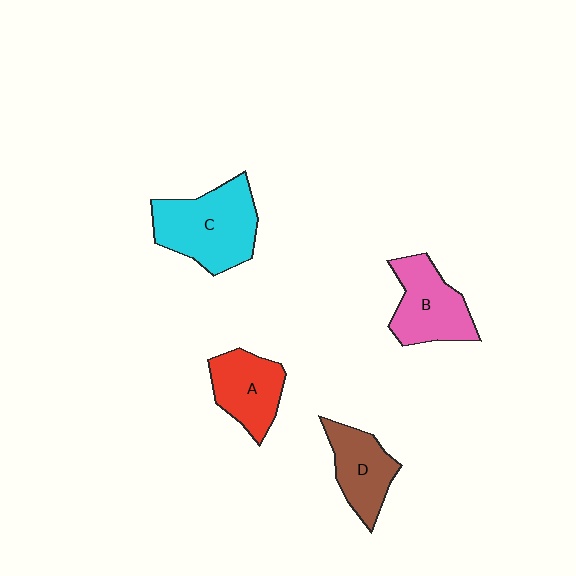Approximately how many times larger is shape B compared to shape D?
Approximately 1.2 times.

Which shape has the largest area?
Shape C (cyan).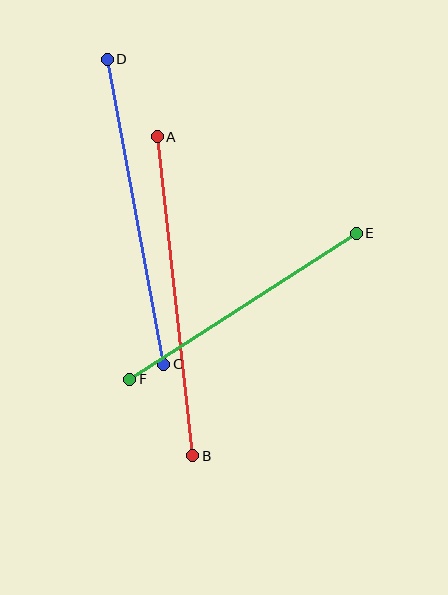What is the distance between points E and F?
The distance is approximately 269 pixels.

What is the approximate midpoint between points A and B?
The midpoint is at approximately (175, 296) pixels.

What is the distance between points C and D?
The distance is approximately 310 pixels.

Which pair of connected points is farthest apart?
Points A and B are farthest apart.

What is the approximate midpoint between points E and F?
The midpoint is at approximately (243, 306) pixels.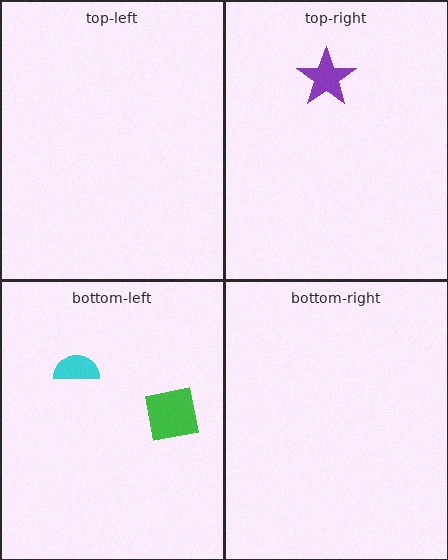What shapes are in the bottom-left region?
The cyan semicircle, the green square.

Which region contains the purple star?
The top-right region.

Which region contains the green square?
The bottom-left region.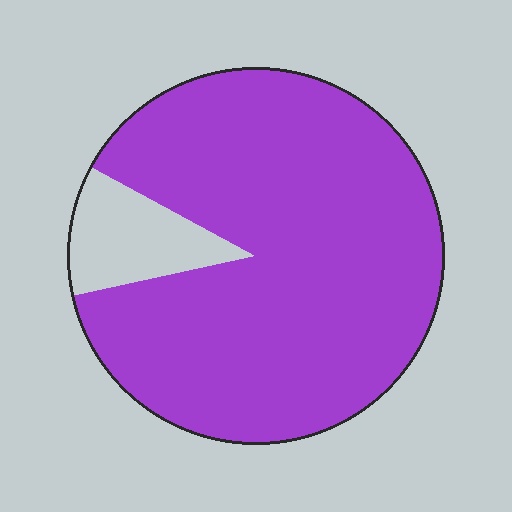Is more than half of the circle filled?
Yes.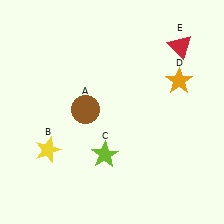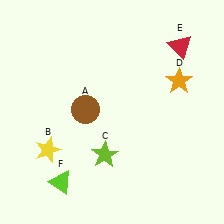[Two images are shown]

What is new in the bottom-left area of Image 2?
A lime triangle (F) was added in the bottom-left area of Image 2.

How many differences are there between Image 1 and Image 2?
There is 1 difference between the two images.